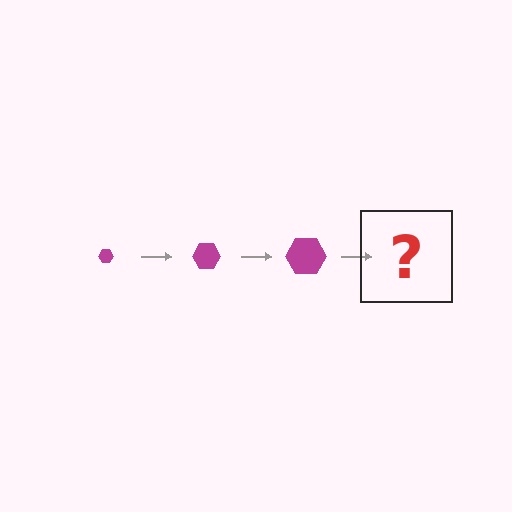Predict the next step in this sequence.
The next step is a magenta hexagon, larger than the previous one.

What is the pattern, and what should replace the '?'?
The pattern is that the hexagon gets progressively larger each step. The '?' should be a magenta hexagon, larger than the previous one.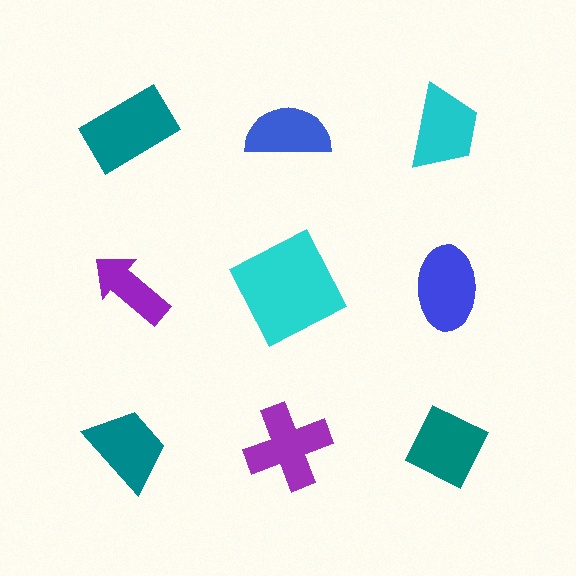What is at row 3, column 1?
A teal trapezoid.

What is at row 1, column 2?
A blue semicircle.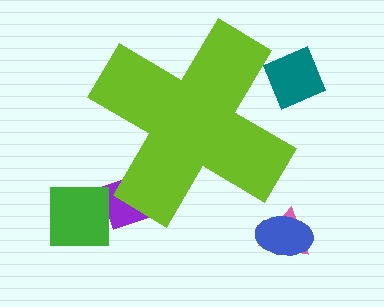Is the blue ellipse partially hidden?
No, the blue ellipse is fully visible.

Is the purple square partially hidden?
Yes, the purple square is partially hidden behind the lime cross.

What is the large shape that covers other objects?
A lime cross.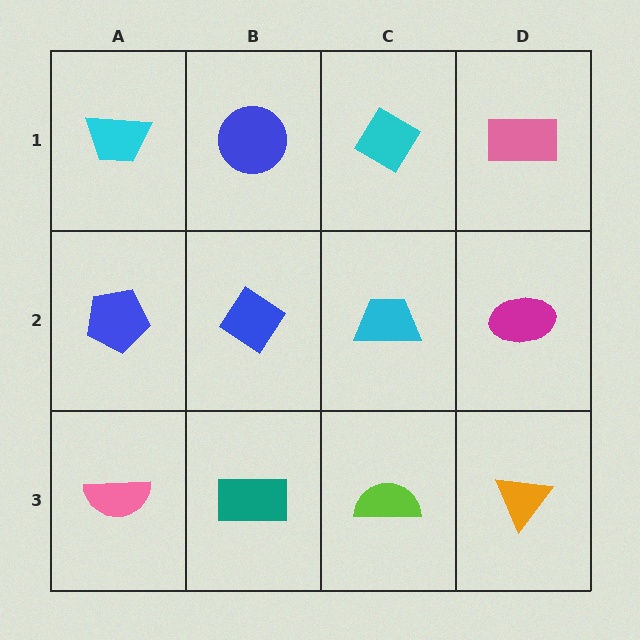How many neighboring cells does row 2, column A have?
3.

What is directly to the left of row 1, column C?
A blue circle.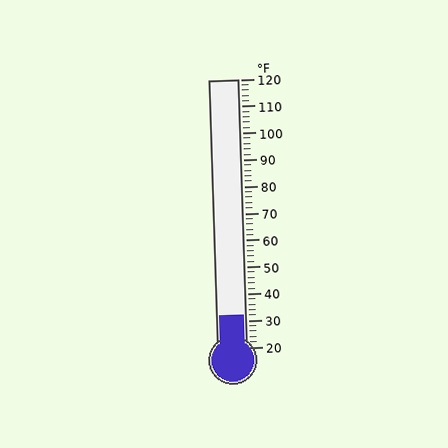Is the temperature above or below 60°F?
The temperature is below 60°F.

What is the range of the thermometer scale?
The thermometer scale ranges from 20°F to 120°F.